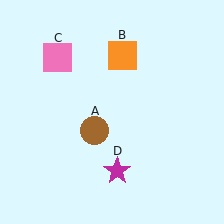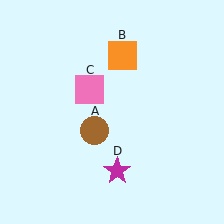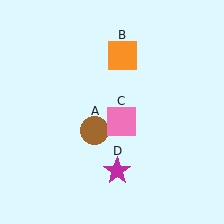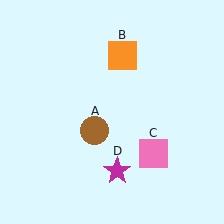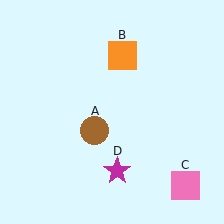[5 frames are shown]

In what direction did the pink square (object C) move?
The pink square (object C) moved down and to the right.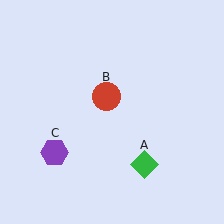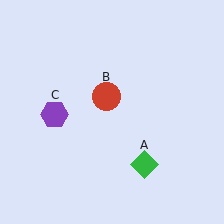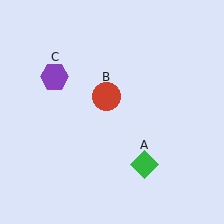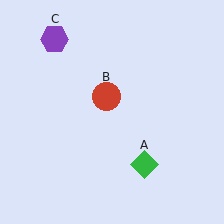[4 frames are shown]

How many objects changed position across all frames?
1 object changed position: purple hexagon (object C).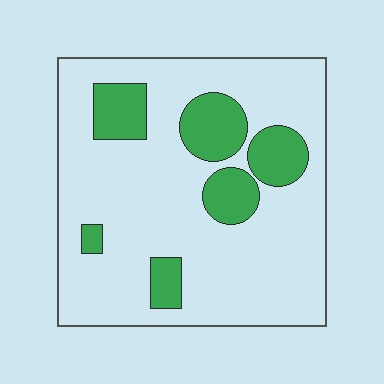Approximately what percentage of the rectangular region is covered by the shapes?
Approximately 20%.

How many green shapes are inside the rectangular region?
6.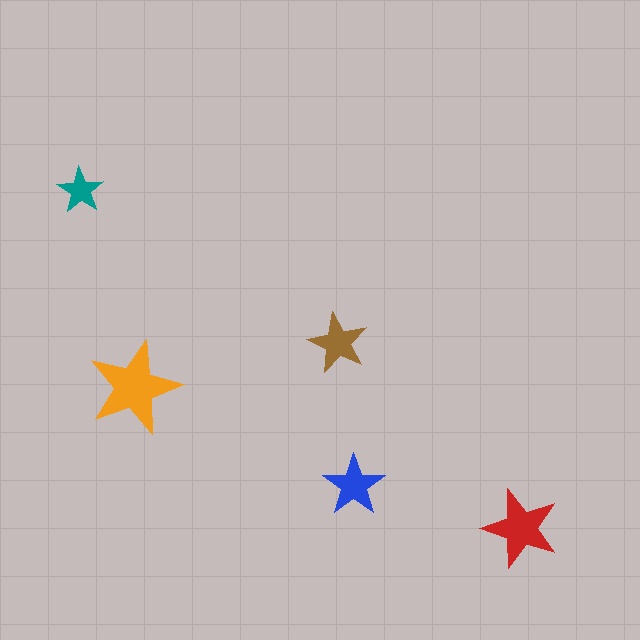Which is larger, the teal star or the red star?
The red one.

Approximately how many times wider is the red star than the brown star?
About 1.5 times wider.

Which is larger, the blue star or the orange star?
The orange one.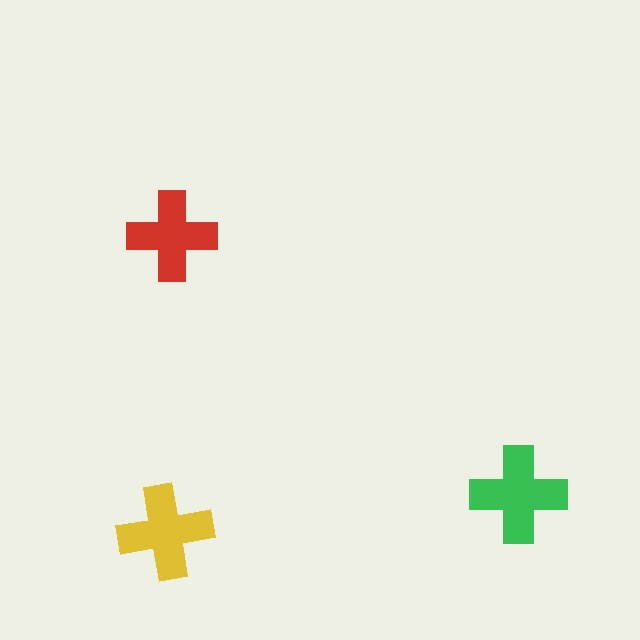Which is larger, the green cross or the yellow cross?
The green one.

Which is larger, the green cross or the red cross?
The green one.